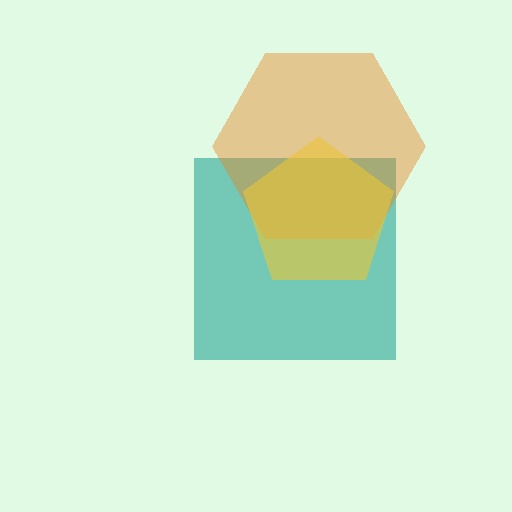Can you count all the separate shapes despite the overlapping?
Yes, there are 3 separate shapes.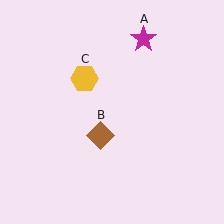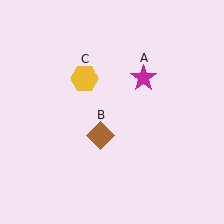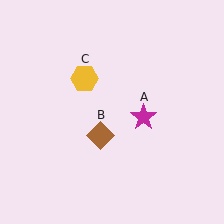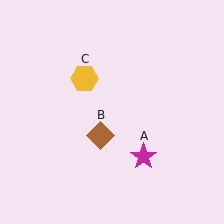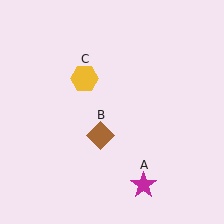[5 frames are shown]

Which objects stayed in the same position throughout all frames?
Brown diamond (object B) and yellow hexagon (object C) remained stationary.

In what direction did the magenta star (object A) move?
The magenta star (object A) moved down.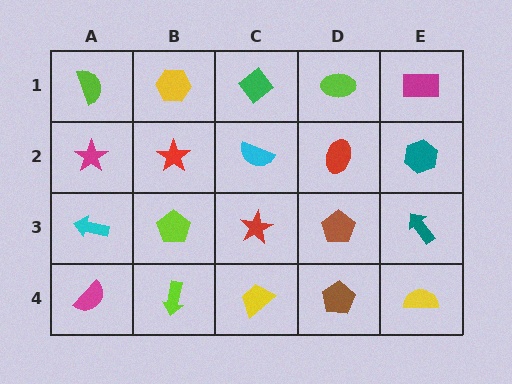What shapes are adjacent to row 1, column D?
A red ellipse (row 2, column D), a green diamond (row 1, column C), a magenta rectangle (row 1, column E).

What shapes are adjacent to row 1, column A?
A magenta star (row 2, column A), a yellow hexagon (row 1, column B).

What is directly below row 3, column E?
A yellow semicircle.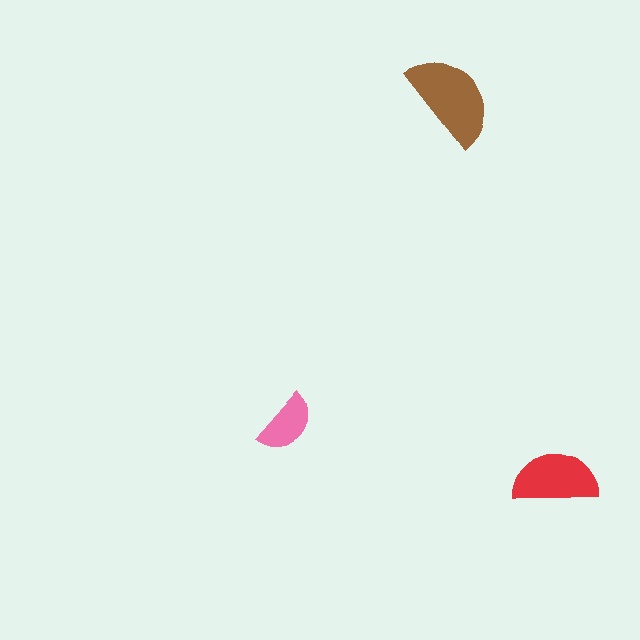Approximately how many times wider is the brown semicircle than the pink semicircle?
About 1.5 times wider.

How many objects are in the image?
There are 3 objects in the image.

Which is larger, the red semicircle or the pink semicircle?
The red one.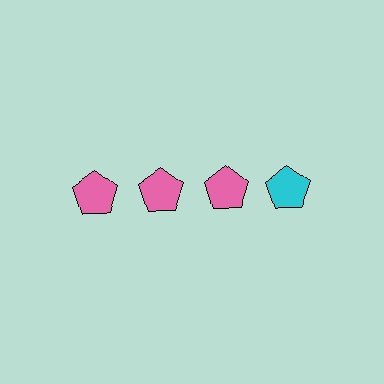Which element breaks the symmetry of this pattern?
The cyan pentagon in the top row, second from right column breaks the symmetry. All other shapes are pink pentagons.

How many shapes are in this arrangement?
There are 4 shapes arranged in a grid pattern.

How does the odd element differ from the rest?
It has a different color: cyan instead of pink.